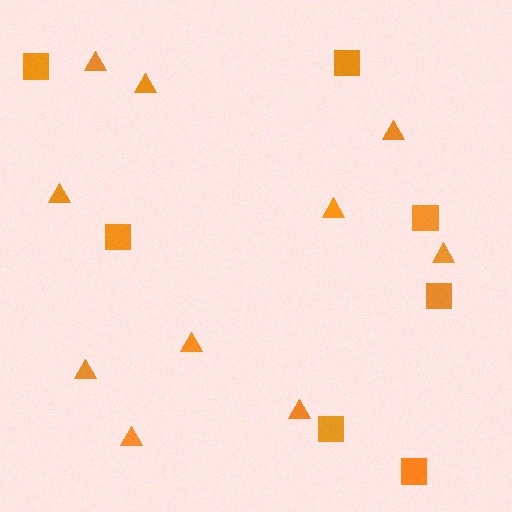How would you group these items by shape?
There are 2 groups: one group of squares (7) and one group of triangles (10).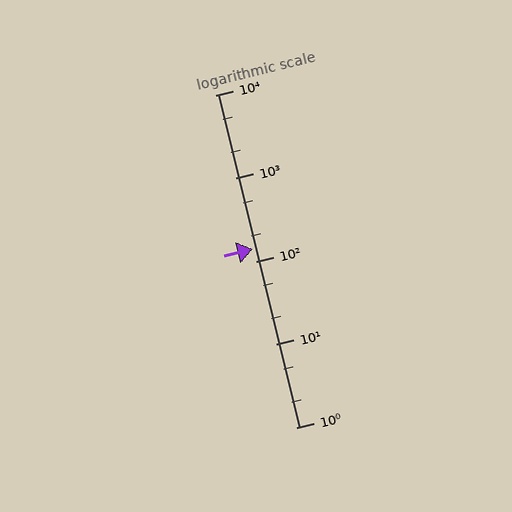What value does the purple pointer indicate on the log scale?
The pointer indicates approximately 140.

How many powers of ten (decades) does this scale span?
The scale spans 4 decades, from 1 to 10000.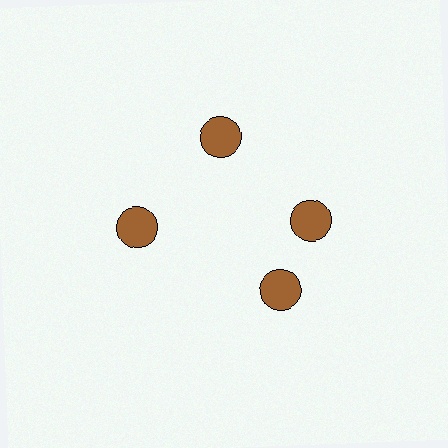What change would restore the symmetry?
The symmetry would be restored by rotating it back into even spacing with its neighbors so that all 4 circles sit at equal angles and equal distance from the center.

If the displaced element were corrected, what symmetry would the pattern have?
It would have 4-fold rotational symmetry — the pattern would map onto itself every 90 degrees.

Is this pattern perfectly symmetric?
No. The 4 brown circles are arranged in a ring, but one element near the 6 o'clock position is rotated out of alignment along the ring, breaking the 4-fold rotational symmetry.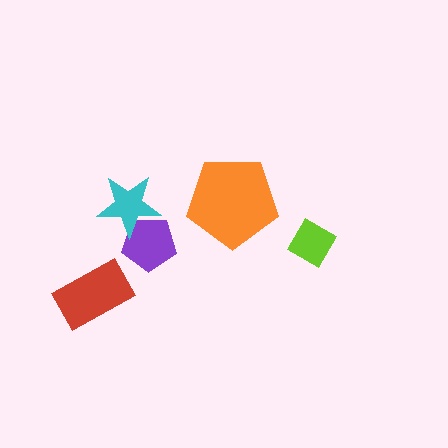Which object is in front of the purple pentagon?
The cyan star is in front of the purple pentagon.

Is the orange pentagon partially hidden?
No, no other shape covers it.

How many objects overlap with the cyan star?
1 object overlaps with the cyan star.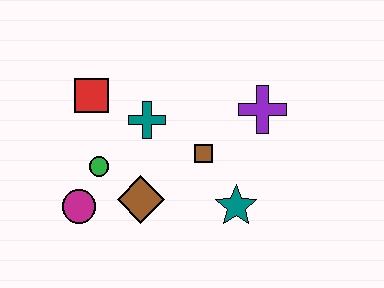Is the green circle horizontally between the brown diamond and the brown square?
No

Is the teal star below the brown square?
Yes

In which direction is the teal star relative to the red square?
The teal star is to the right of the red square.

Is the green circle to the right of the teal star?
No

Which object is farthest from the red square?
The teal star is farthest from the red square.